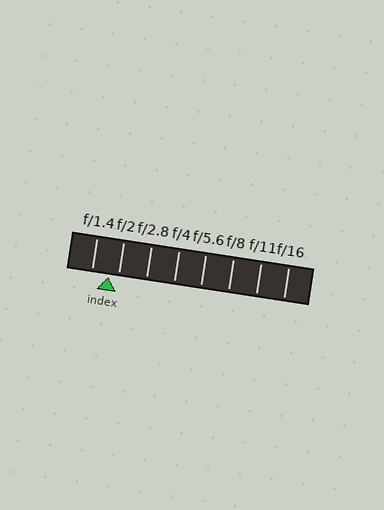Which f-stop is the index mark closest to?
The index mark is closest to f/2.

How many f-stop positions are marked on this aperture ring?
There are 8 f-stop positions marked.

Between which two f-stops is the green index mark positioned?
The index mark is between f/1.4 and f/2.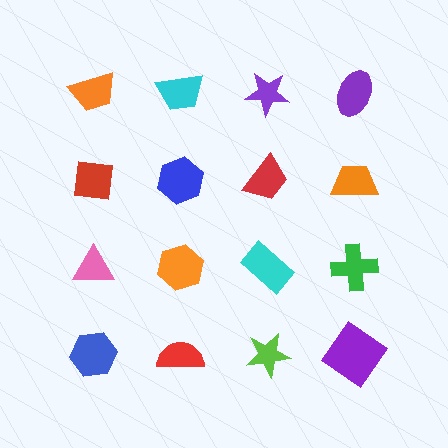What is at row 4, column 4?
A purple diamond.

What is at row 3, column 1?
A pink triangle.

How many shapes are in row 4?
4 shapes.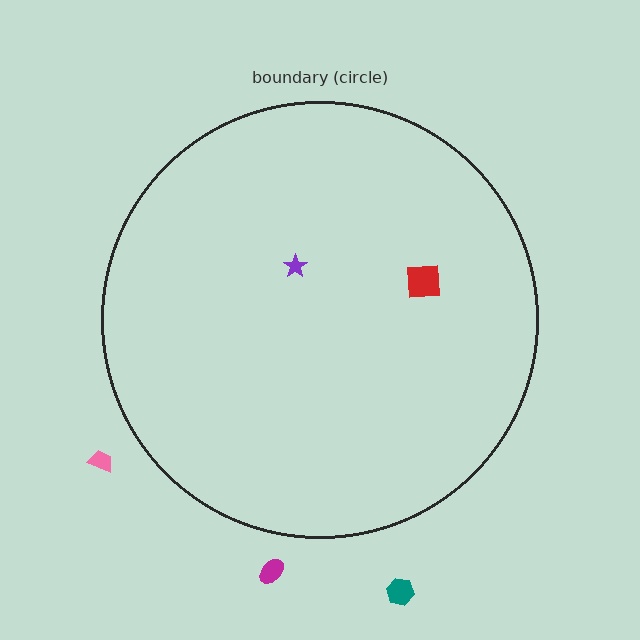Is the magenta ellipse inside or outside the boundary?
Outside.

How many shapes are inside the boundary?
2 inside, 3 outside.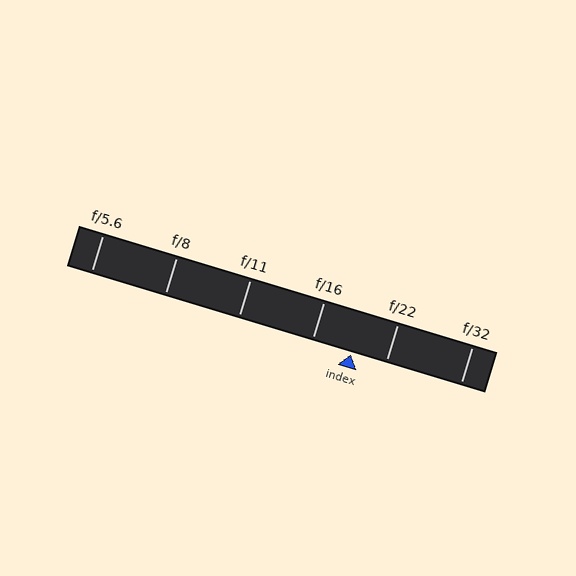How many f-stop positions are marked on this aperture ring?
There are 6 f-stop positions marked.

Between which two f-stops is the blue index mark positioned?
The index mark is between f/16 and f/22.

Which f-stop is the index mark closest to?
The index mark is closest to f/22.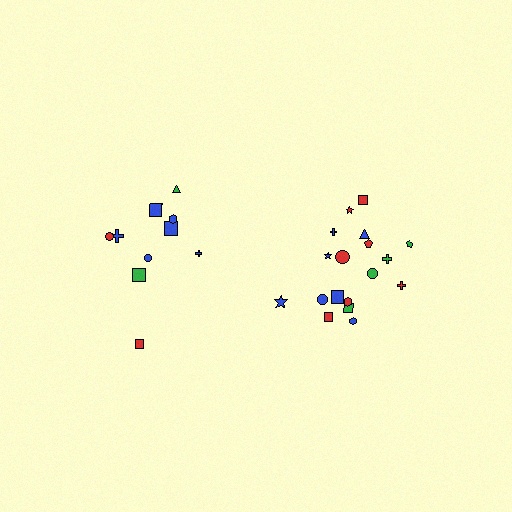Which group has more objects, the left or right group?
The right group.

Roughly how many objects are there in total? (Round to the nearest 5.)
Roughly 30 objects in total.